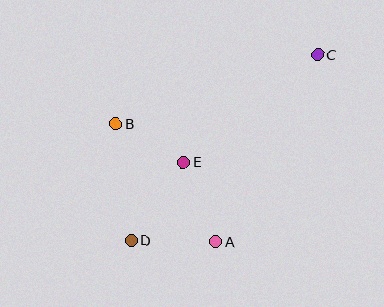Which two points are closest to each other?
Points B and E are closest to each other.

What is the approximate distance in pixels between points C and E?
The distance between C and E is approximately 172 pixels.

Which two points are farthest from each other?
Points C and D are farthest from each other.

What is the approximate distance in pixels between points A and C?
The distance between A and C is approximately 213 pixels.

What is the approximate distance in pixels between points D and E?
The distance between D and E is approximately 94 pixels.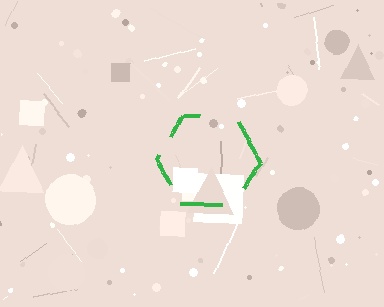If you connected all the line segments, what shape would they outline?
They would outline a hexagon.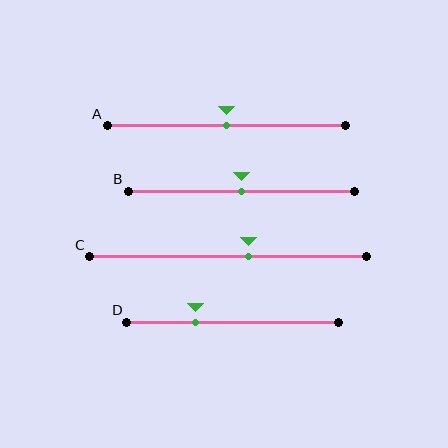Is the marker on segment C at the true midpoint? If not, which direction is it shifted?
No, the marker on segment C is shifted to the right by about 7% of the segment length.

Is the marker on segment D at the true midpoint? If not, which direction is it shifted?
No, the marker on segment D is shifted to the left by about 18% of the segment length.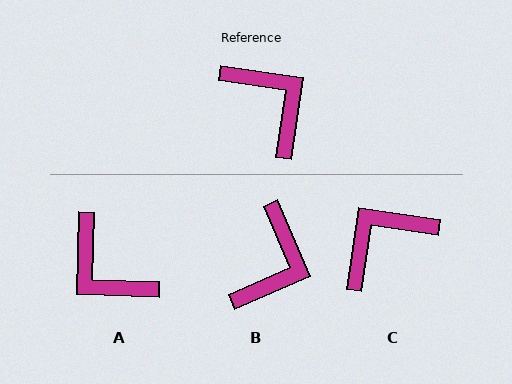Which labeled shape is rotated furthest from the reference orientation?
A, about 173 degrees away.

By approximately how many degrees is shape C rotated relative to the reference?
Approximately 90 degrees counter-clockwise.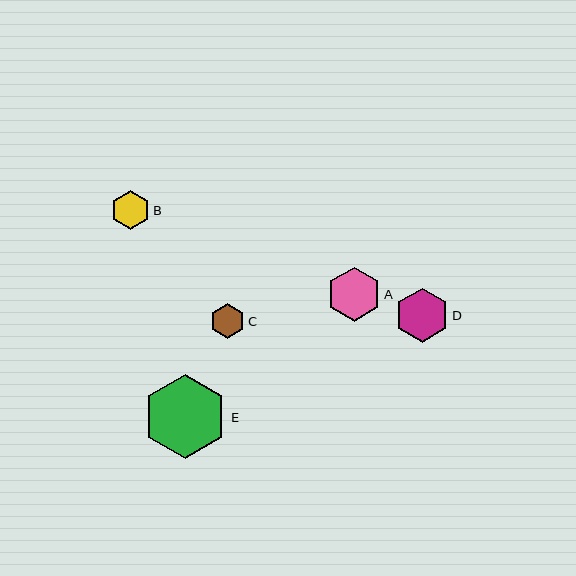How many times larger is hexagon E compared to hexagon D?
Hexagon E is approximately 1.6 times the size of hexagon D.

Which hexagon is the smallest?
Hexagon C is the smallest with a size of approximately 35 pixels.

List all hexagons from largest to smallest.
From largest to smallest: E, D, A, B, C.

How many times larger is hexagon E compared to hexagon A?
Hexagon E is approximately 1.6 times the size of hexagon A.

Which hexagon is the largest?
Hexagon E is the largest with a size of approximately 85 pixels.